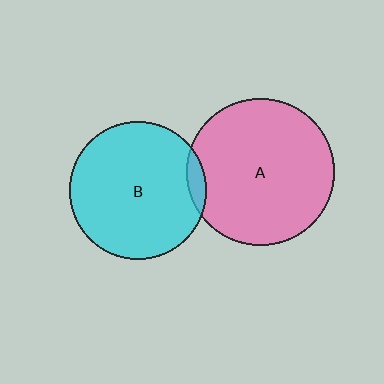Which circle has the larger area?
Circle A (pink).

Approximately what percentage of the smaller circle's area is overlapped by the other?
Approximately 5%.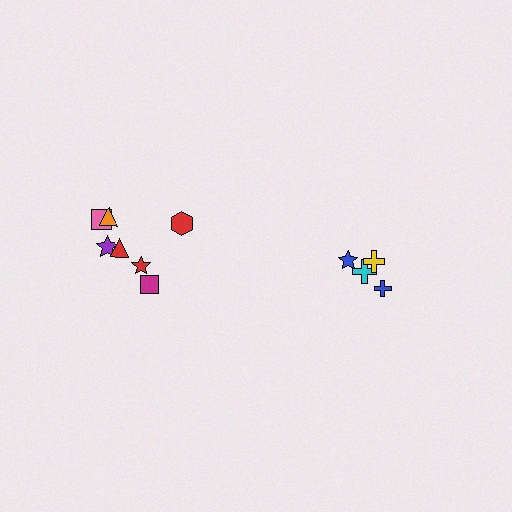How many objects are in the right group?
There are 4 objects.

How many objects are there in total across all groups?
There are 11 objects.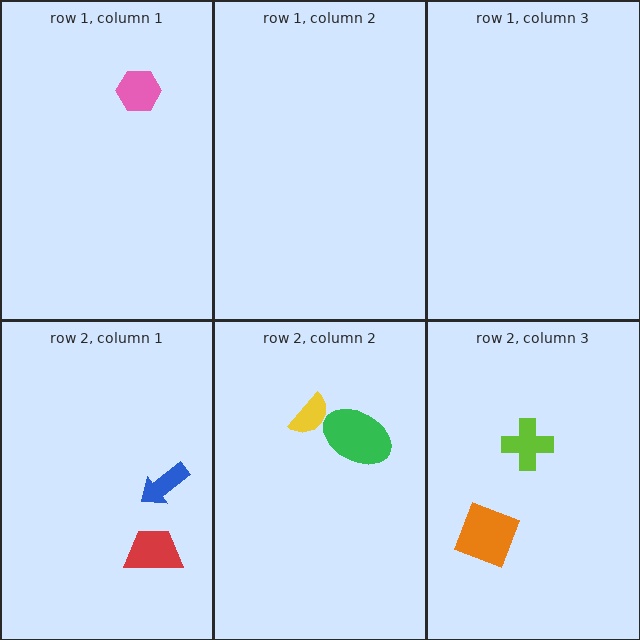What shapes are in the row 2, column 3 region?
The lime cross, the orange diamond.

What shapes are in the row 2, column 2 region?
The green ellipse, the yellow semicircle.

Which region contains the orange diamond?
The row 2, column 3 region.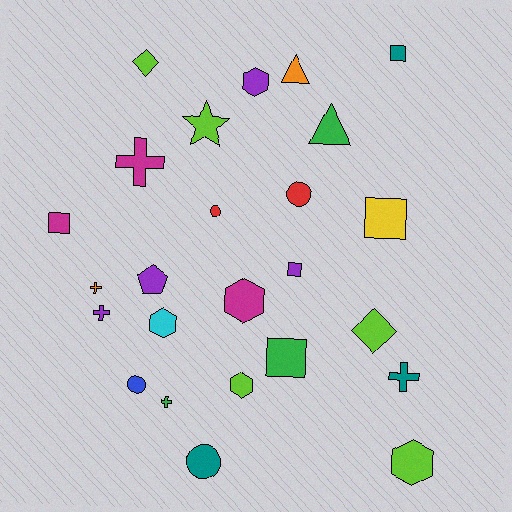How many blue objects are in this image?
There is 1 blue object.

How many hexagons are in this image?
There are 5 hexagons.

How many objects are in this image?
There are 25 objects.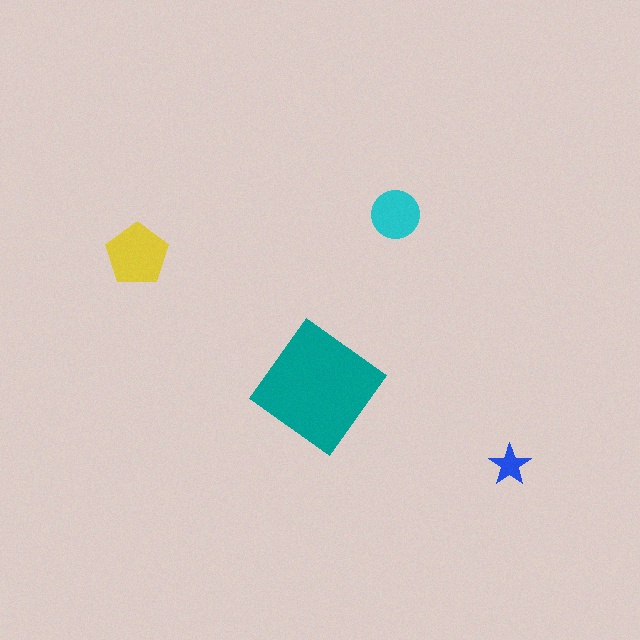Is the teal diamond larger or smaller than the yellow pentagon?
Larger.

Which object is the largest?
The teal diamond.